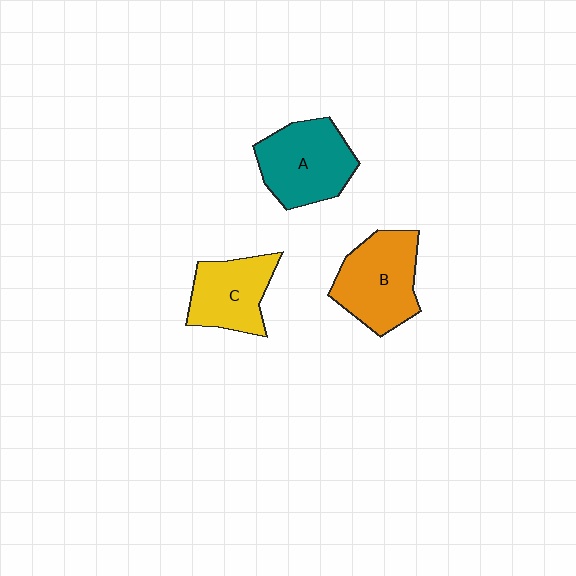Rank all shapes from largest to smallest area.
From largest to smallest: B (orange), A (teal), C (yellow).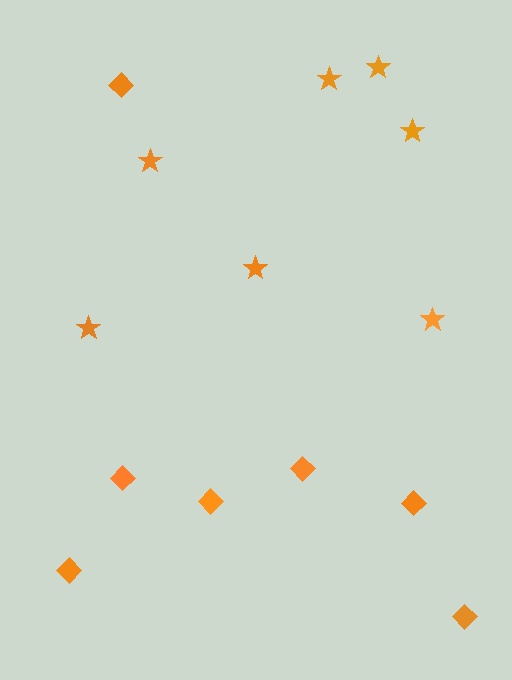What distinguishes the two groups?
There are 2 groups: one group of diamonds (7) and one group of stars (7).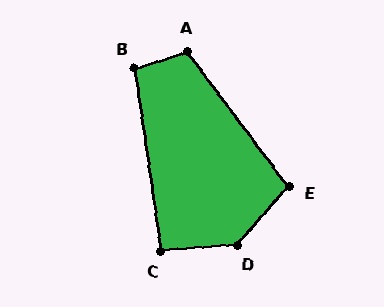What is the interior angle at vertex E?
Approximately 102 degrees (obtuse).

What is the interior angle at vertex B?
Approximately 100 degrees (obtuse).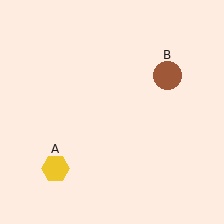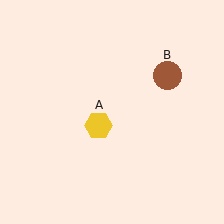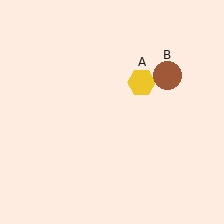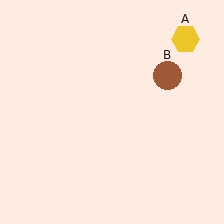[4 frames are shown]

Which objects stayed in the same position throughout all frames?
Brown circle (object B) remained stationary.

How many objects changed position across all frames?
1 object changed position: yellow hexagon (object A).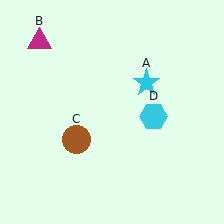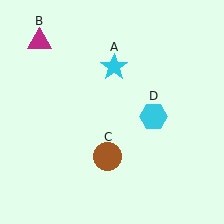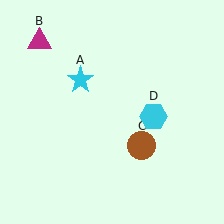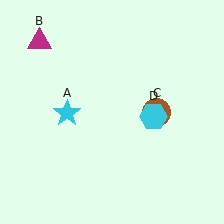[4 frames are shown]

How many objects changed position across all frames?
2 objects changed position: cyan star (object A), brown circle (object C).